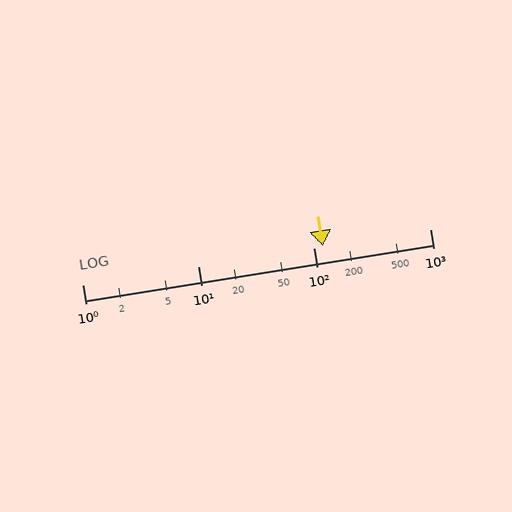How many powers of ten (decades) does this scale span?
The scale spans 3 decades, from 1 to 1000.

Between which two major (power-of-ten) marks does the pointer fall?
The pointer is between 100 and 1000.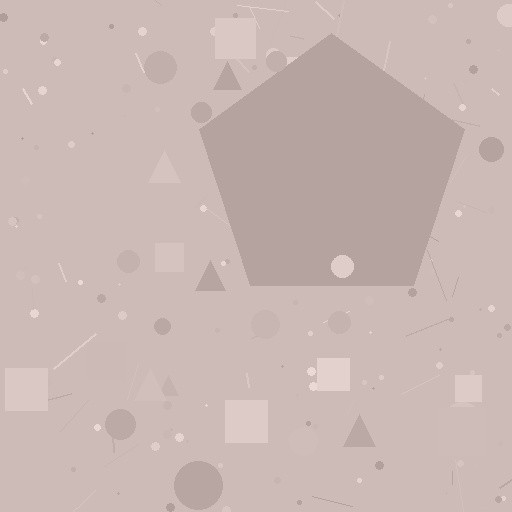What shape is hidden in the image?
A pentagon is hidden in the image.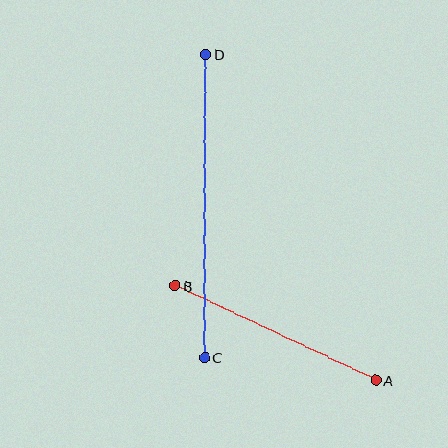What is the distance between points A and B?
The distance is approximately 222 pixels.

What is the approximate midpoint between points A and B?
The midpoint is at approximately (275, 333) pixels.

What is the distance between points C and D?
The distance is approximately 303 pixels.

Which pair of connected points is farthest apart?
Points C and D are farthest apart.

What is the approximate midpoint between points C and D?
The midpoint is at approximately (205, 206) pixels.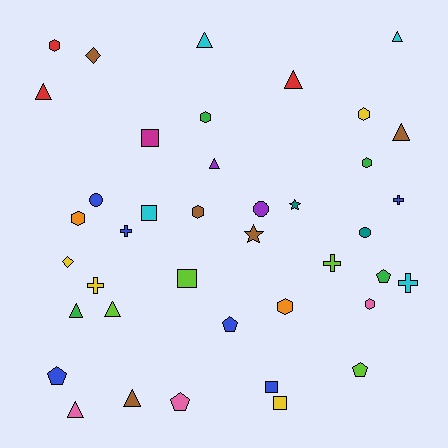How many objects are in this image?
There are 40 objects.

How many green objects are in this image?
There are 4 green objects.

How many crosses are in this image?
There are 5 crosses.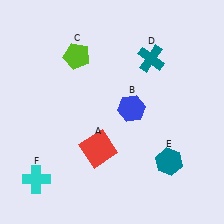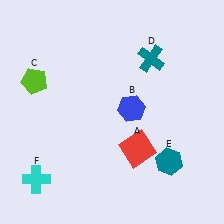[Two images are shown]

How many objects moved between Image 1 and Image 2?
2 objects moved between the two images.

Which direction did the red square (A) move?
The red square (A) moved right.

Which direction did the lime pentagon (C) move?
The lime pentagon (C) moved left.